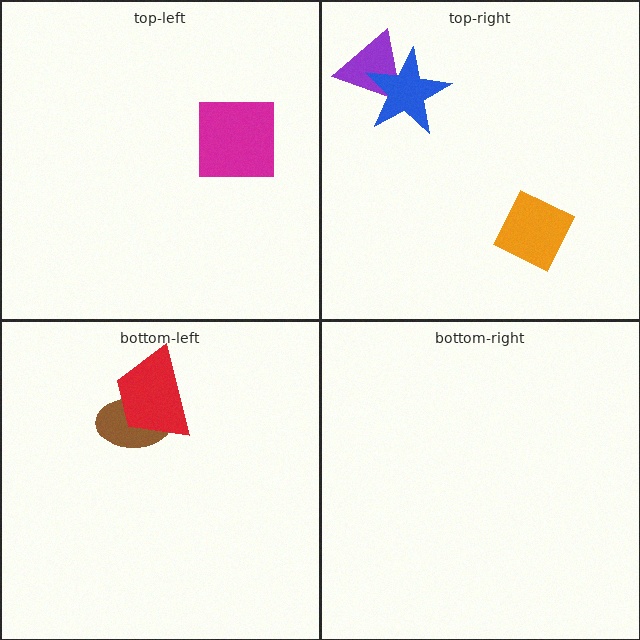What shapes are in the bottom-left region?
The brown ellipse, the red trapezoid.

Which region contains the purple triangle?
The top-right region.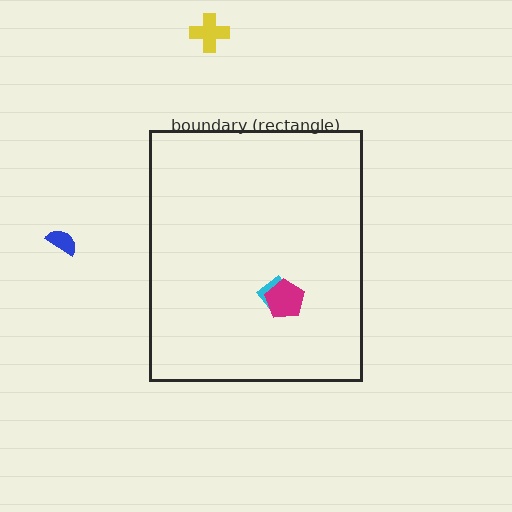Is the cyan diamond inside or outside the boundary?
Inside.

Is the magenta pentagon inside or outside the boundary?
Inside.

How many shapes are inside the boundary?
2 inside, 2 outside.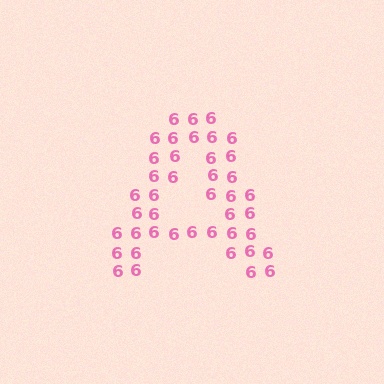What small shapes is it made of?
It is made of small digit 6's.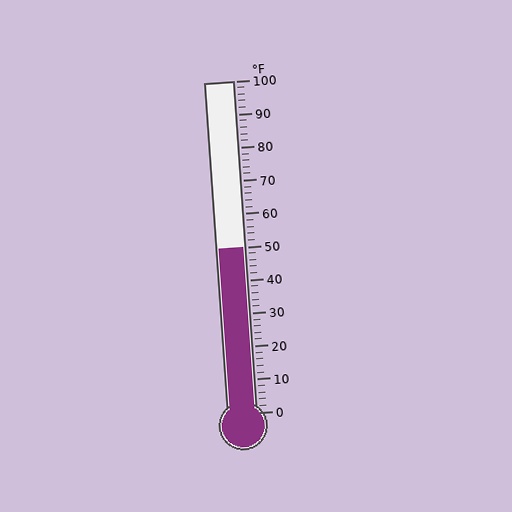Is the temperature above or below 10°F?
The temperature is above 10°F.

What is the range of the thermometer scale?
The thermometer scale ranges from 0°F to 100°F.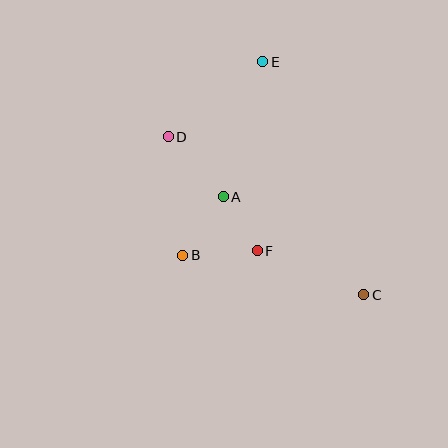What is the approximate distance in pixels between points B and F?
The distance between B and F is approximately 74 pixels.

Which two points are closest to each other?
Points A and F are closest to each other.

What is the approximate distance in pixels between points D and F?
The distance between D and F is approximately 144 pixels.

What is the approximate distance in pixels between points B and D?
The distance between B and D is approximately 119 pixels.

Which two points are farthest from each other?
Points C and E are farthest from each other.